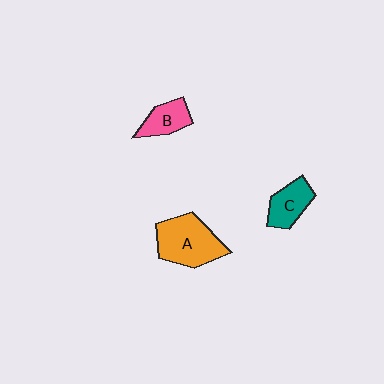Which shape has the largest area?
Shape A (orange).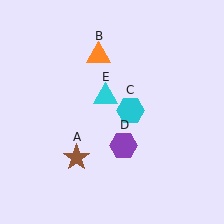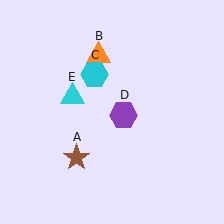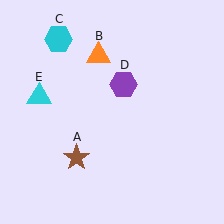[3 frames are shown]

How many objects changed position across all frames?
3 objects changed position: cyan hexagon (object C), purple hexagon (object D), cyan triangle (object E).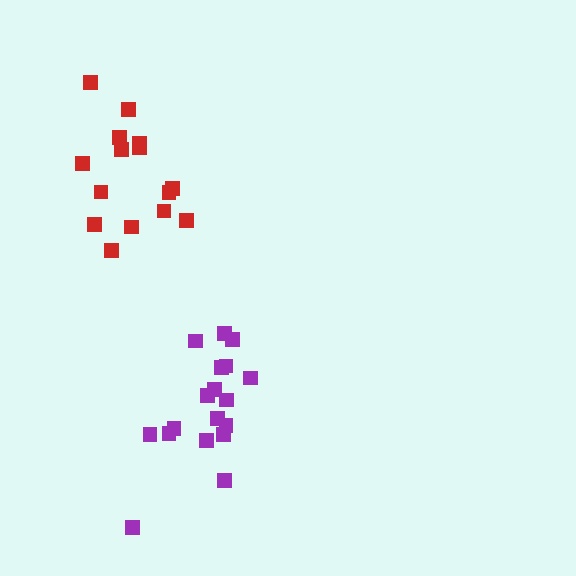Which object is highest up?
The red cluster is topmost.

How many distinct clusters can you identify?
There are 2 distinct clusters.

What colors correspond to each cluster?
The clusters are colored: purple, red.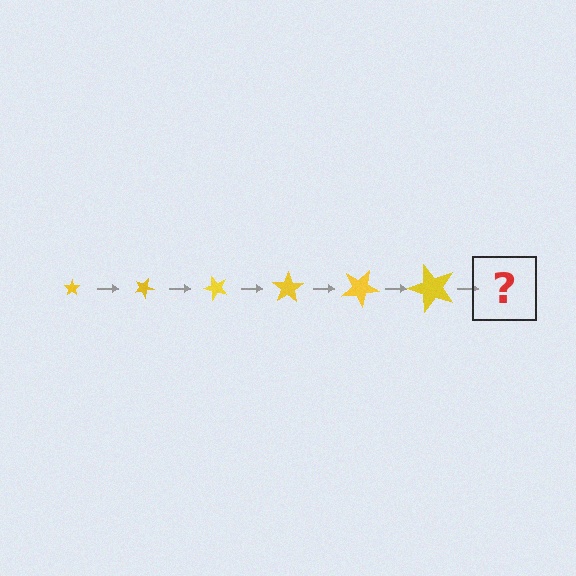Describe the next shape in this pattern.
It should be a star, larger than the previous one and rotated 150 degrees from the start.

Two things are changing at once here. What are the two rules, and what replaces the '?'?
The two rules are that the star grows larger each step and it rotates 25 degrees each step. The '?' should be a star, larger than the previous one and rotated 150 degrees from the start.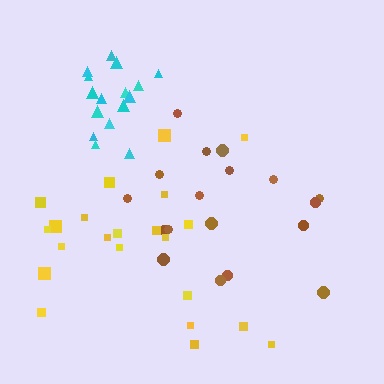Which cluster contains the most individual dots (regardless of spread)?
Yellow (22).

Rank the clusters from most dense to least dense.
cyan, brown, yellow.